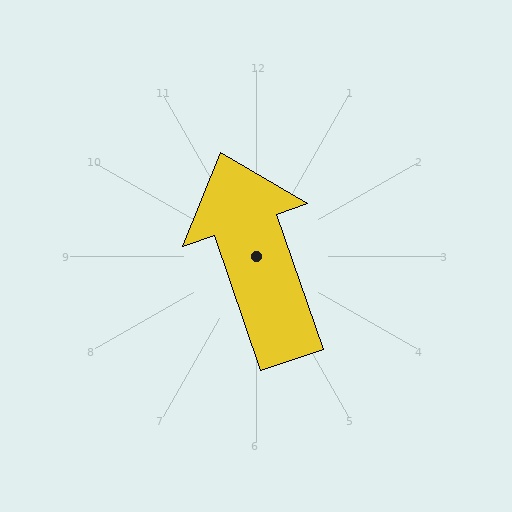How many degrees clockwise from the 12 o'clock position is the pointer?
Approximately 341 degrees.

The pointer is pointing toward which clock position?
Roughly 11 o'clock.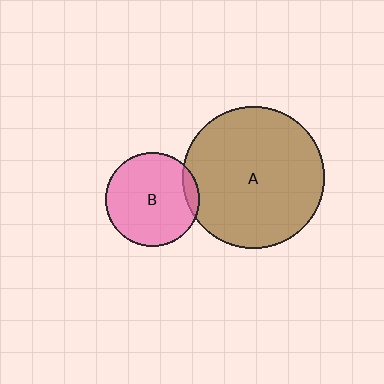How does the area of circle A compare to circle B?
Approximately 2.3 times.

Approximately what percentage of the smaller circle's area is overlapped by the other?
Approximately 10%.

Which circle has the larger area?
Circle A (brown).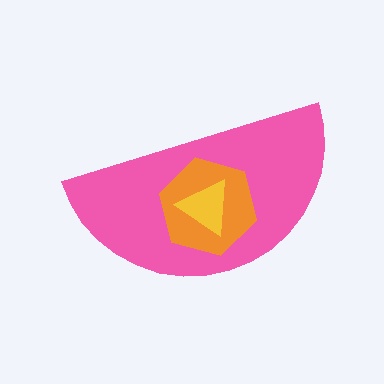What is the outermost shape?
The pink semicircle.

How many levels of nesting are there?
3.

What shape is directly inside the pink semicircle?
The orange hexagon.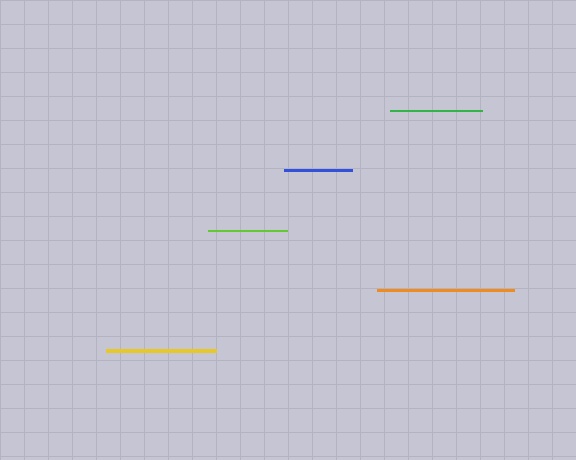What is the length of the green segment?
The green segment is approximately 92 pixels long.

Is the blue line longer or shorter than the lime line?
The lime line is longer than the blue line.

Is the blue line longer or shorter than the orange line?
The orange line is longer than the blue line.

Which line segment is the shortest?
The blue line is the shortest at approximately 69 pixels.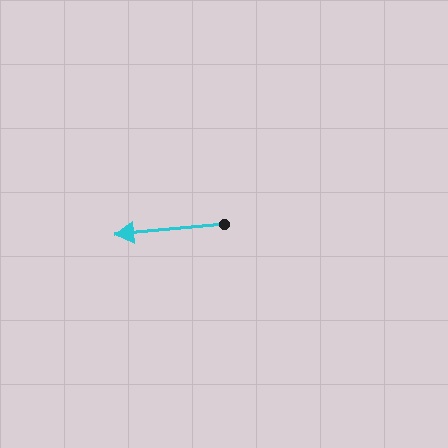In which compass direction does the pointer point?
West.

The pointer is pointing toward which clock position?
Roughly 9 o'clock.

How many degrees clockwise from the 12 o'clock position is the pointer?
Approximately 264 degrees.